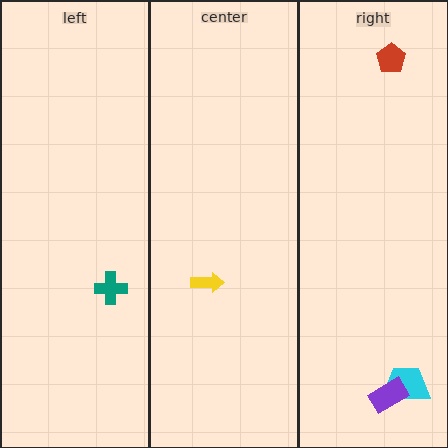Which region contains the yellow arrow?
The center region.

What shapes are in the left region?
The teal cross.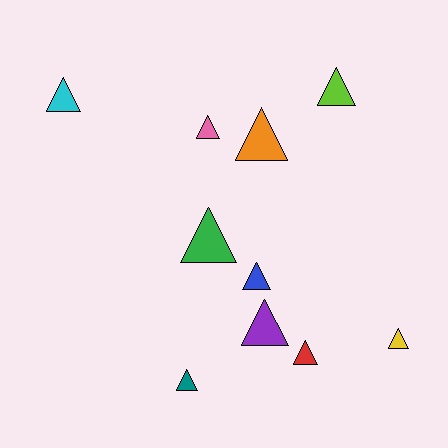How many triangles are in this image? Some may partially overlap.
There are 10 triangles.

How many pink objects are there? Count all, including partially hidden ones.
There is 1 pink object.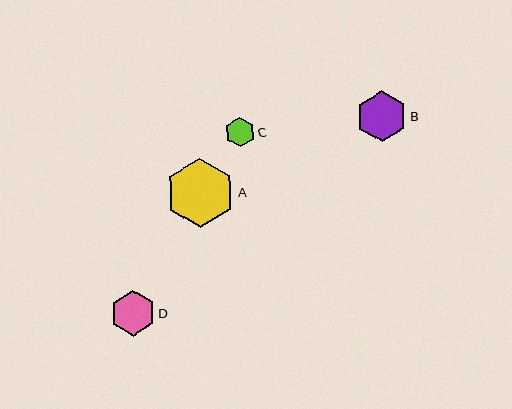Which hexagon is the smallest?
Hexagon C is the smallest with a size of approximately 29 pixels.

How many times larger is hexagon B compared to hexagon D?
Hexagon B is approximately 1.1 times the size of hexagon D.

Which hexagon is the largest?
Hexagon A is the largest with a size of approximately 69 pixels.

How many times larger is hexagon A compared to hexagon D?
Hexagon A is approximately 1.5 times the size of hexagon D.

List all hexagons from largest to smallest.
From largest to smallest: A, B, D, C.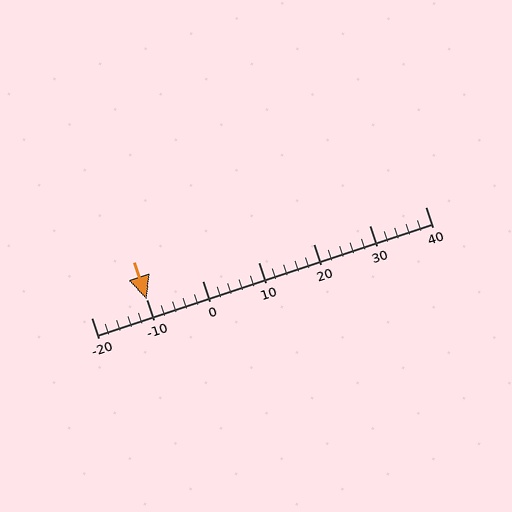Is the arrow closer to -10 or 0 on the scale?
The arrow is closer to -10.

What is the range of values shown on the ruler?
The ruler shows values from -20 to 40.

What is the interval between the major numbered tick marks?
The major tick marks are spaced 10 units apart.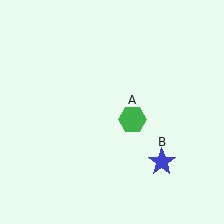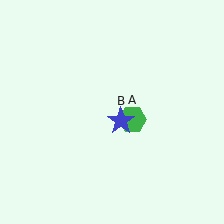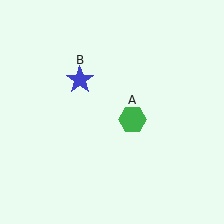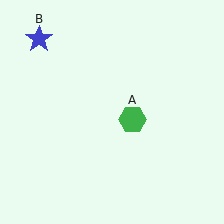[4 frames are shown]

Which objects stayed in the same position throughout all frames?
Green hexagon (object A) remained stationary.